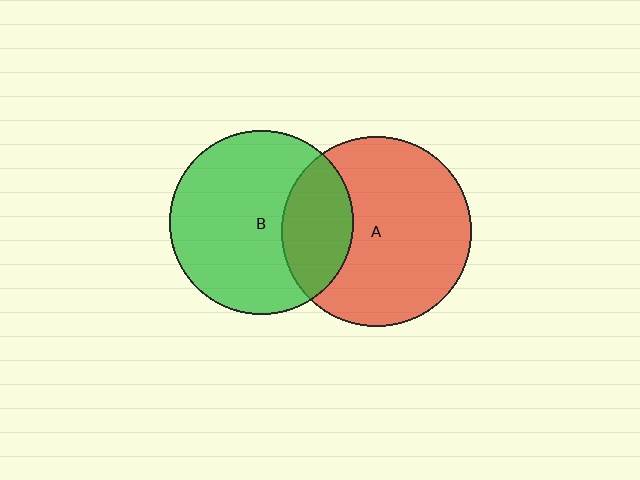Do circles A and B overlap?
Yes.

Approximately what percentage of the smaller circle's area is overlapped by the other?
Approximately 30%.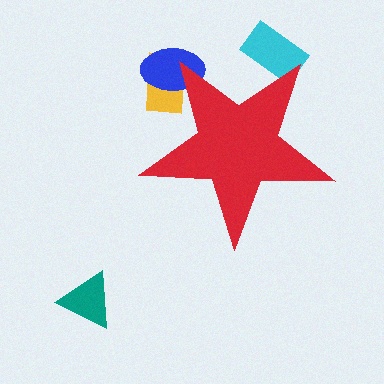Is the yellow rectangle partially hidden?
Yes, the yellow rectangle is partially hidden behind the red star.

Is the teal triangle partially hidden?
No, the teal triangle is fully visible.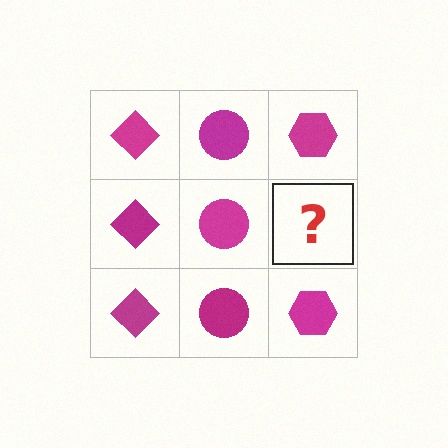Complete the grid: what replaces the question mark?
The question mark should be replaced with a magenta hexagon.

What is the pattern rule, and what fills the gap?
The rule is that each column has a consistent shape. The gap should be filled with a magenta hexagon.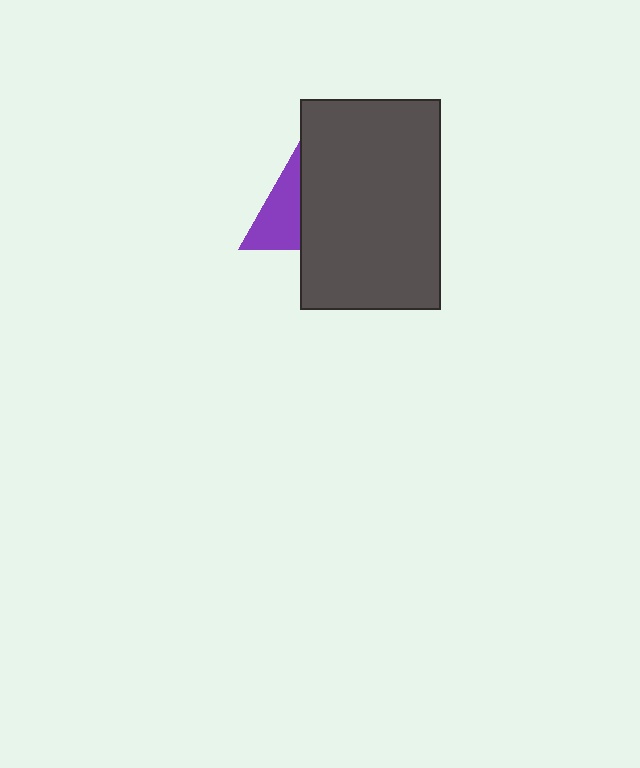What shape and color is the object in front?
The object in front is a dark gray rectangle.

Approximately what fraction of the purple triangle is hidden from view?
Roughly 58% of the purple triangle is hidden behind the dark gray rectangle.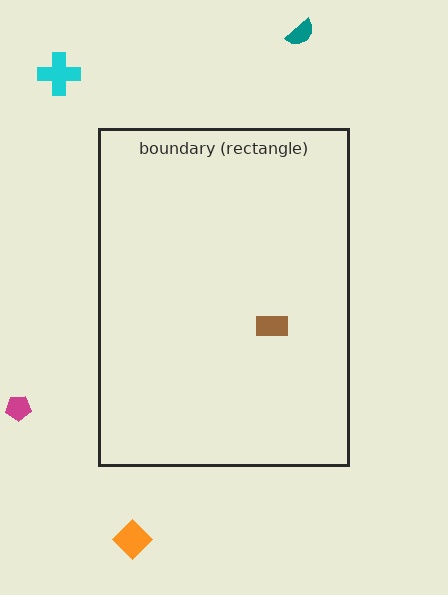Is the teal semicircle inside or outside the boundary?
Outside.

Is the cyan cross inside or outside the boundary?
Outside.